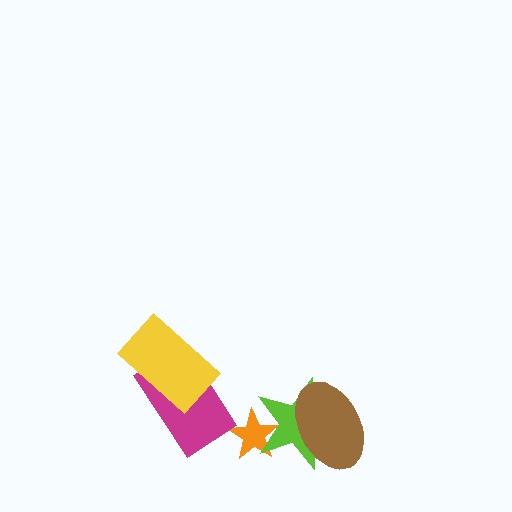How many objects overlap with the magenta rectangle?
1 object overlaps with the magenta rectangle.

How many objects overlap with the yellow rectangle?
1 object overlaps with the yellow rectangle.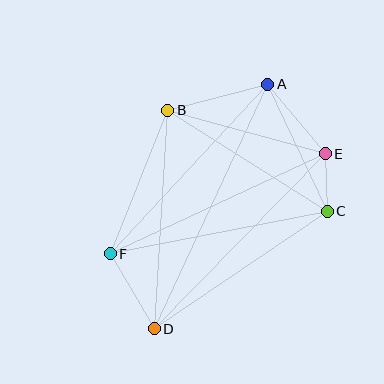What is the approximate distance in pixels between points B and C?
The distance between B and C is approximately 189 pixels.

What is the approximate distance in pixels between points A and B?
The distance between A and B is approximately 104 pixels.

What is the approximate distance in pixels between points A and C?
The distance between A and C is approximately 140 pixels.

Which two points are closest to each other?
Points C and E are closest to each other.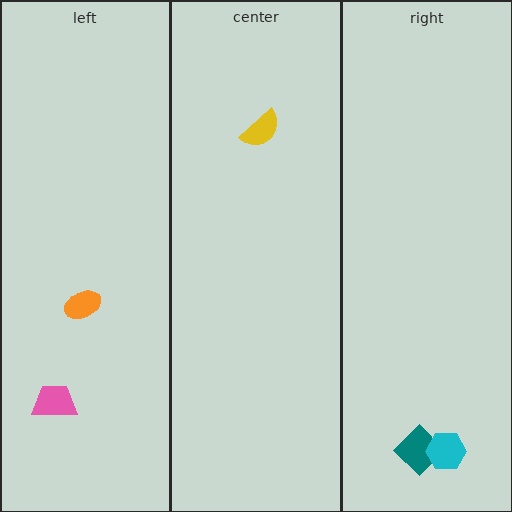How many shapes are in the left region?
2.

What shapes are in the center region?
The yellow semicircle.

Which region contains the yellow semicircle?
The center region.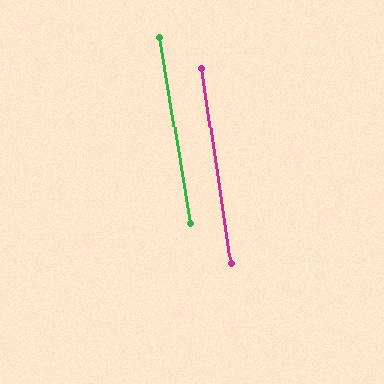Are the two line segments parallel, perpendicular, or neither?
Parallel — their directions differ by only 0.9°.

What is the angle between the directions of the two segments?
Approximately 1 degree.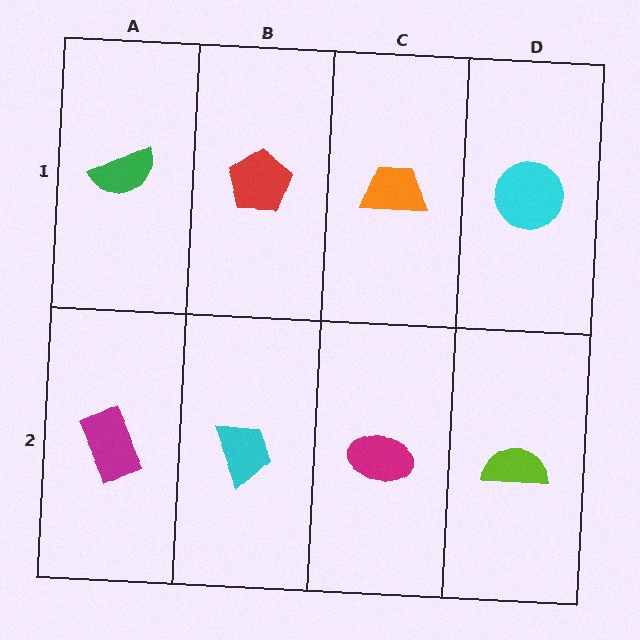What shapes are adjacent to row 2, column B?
A red pentagon (row 1, column B), a magenta rectangle (row 2, column A), a magenta ellipse (row 2, column C).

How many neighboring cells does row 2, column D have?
2.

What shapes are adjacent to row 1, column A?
A magenta rectangle (row 2, column A), a red pentagon (row 1, column B).